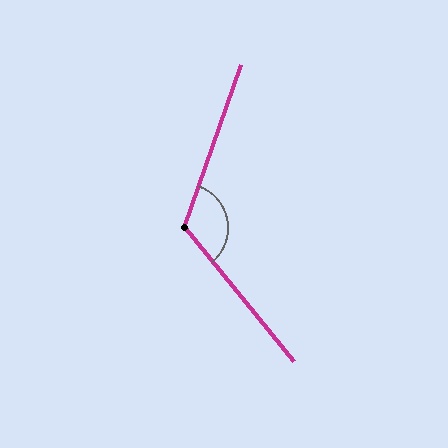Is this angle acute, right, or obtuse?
It is obtuse.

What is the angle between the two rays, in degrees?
Approximately 121 degrees.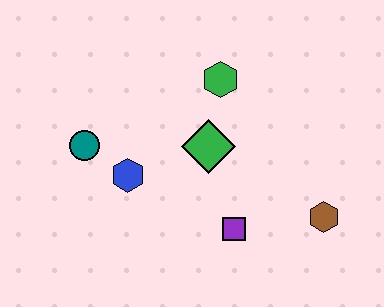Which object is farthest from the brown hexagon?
The teal circle is farthest from the brown hexagon.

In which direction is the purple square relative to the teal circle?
The purple square is to the right of the teal circle.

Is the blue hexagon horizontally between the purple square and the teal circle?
Yes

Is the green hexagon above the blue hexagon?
Yes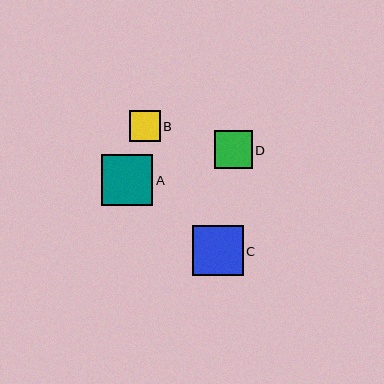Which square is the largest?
Square A is the largest with a size of approximately 51 pixels.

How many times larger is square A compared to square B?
Square A is approximately 1.7 times the size of square B.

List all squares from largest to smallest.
From largest to smallest: A, C, D, B.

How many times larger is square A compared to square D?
Square A is approximately 1.3 times the size of square D.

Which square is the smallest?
Square B is the smallest with a size of approximately 31 pixels.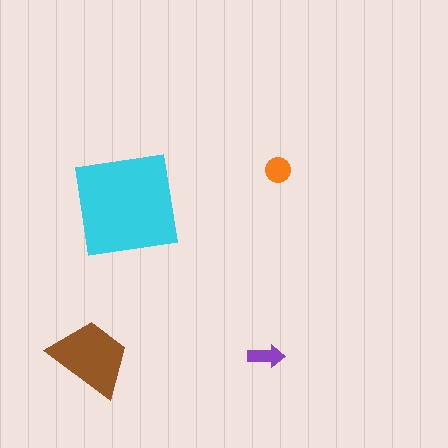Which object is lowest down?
The purple arrow is bottommost.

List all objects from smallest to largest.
The purple arrow, the orange circle, the brown trapezoid, the cyan square.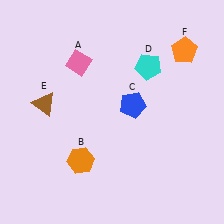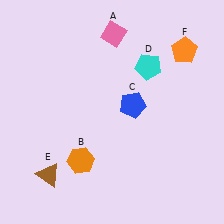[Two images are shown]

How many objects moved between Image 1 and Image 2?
2 objects moved between the two images.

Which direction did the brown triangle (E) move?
The brown triangle (E) moved down.